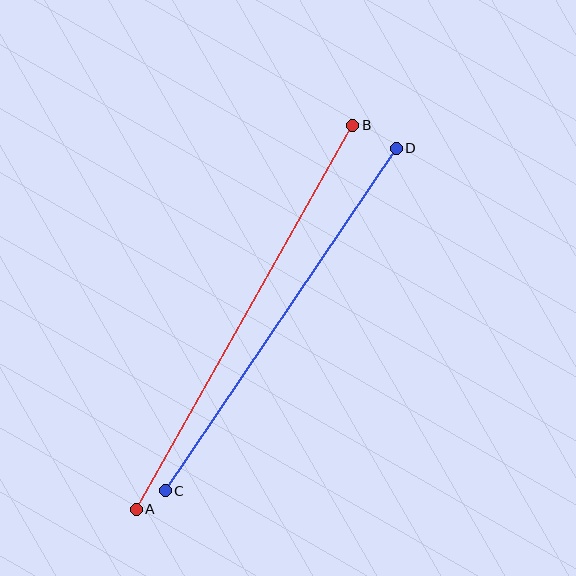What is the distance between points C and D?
The distance is approximately 413 pixels.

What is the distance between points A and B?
The distance is approximately 441 pixels.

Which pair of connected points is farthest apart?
Points A and B are farthest apart.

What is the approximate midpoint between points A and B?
The midpoint is at approximately (245, 317) pixels.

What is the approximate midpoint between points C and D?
The midpoint is at approximately (281, 320) pixels.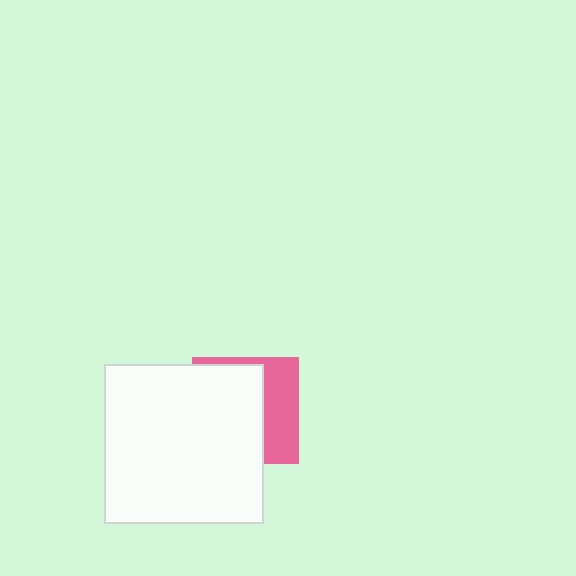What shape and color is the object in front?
The object in front is a white square.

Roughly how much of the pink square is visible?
A small part of it is visible (roughly 37%).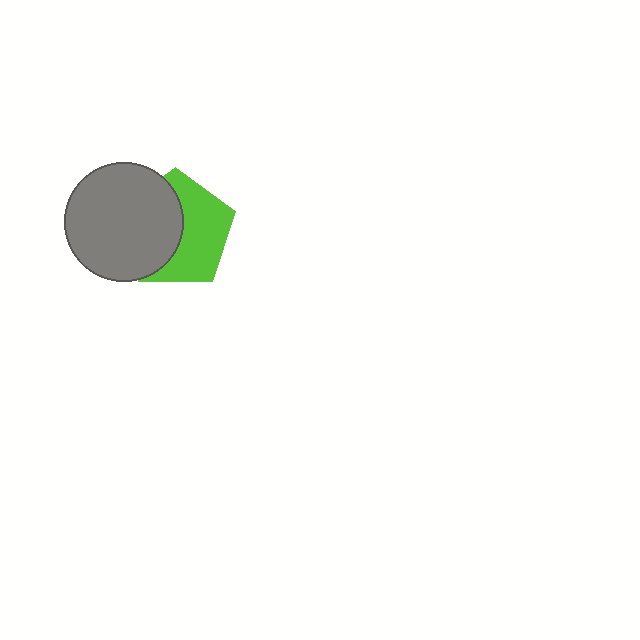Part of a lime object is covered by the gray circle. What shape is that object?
It is a pentagon.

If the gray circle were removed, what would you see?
You would see the complete lime pentagon.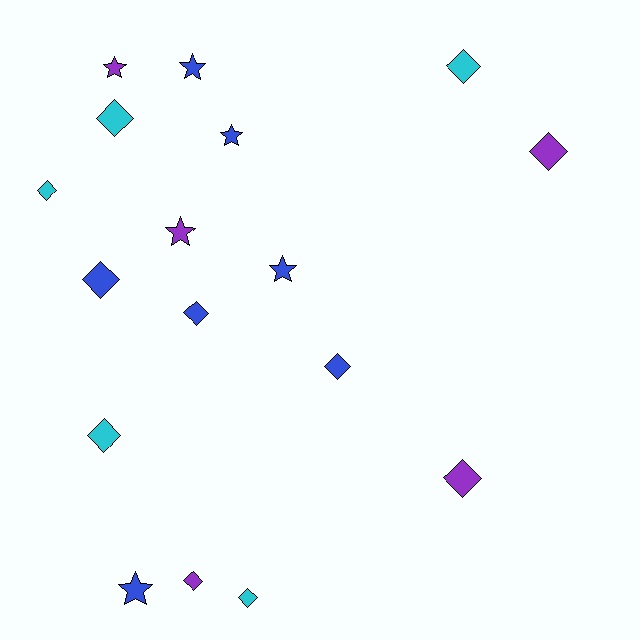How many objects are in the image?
There are 17 objects.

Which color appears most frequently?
Blue, with 7 objects.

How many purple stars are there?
There are 2 purple stars.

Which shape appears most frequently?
Diamond, with 11 objects.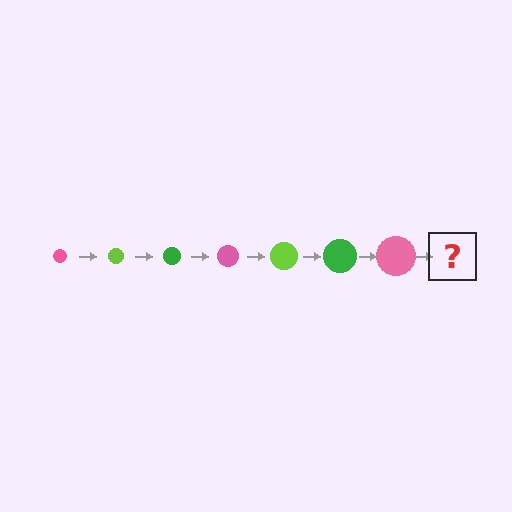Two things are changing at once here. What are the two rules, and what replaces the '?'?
The two rules are that the circle grows larger each step and the color cycles through pink, lime, and green. The '?' should be a lime circle, larger than the previous one.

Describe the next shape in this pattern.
It should be a lime circle, larger than the previous one.